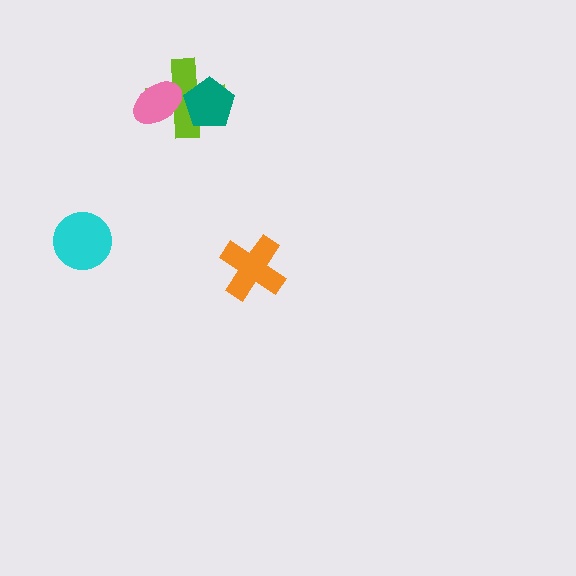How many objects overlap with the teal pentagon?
1 object overlaps with the teal pentagon.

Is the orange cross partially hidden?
No, no other shape covers it.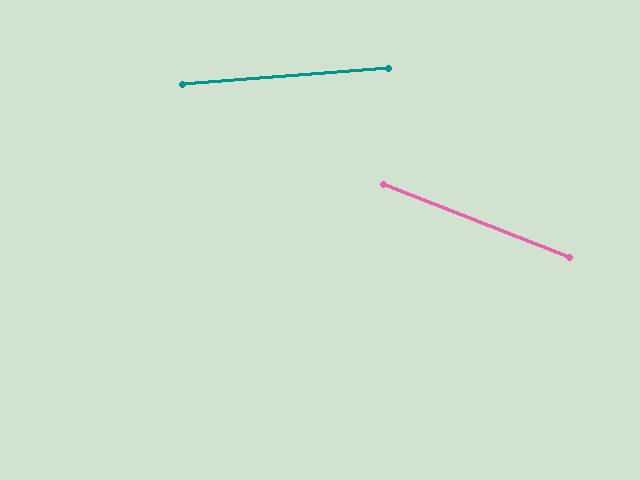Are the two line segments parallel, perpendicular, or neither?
Neither parallel nor perpendicular — they differ by about 26°.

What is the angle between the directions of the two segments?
Approximately 26 degrees.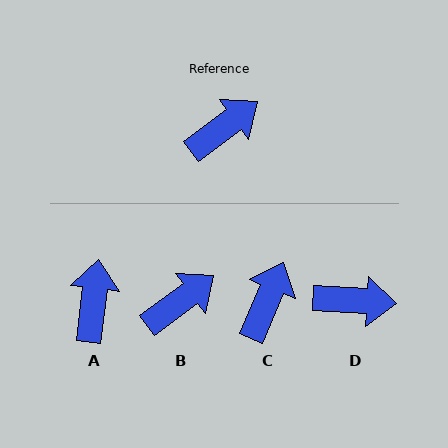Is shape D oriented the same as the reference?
No, it is off by about 41 degrees.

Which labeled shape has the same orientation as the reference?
B.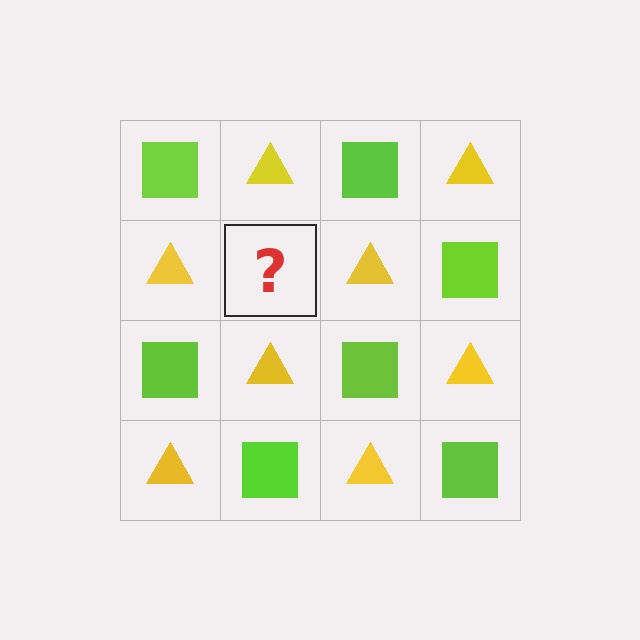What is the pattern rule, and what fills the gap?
The rule is that it alternates lime square and yellow triangle in a checkerboard pattern. The gap should be filled with a lime square.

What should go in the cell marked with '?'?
The missing cell should contain a lime square.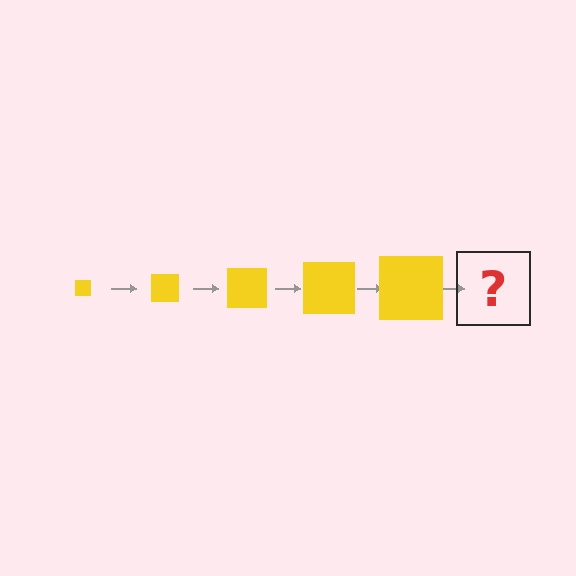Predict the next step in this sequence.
The next step is a yellow square, larger than the previous one.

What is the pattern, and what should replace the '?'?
The pattern is that the square gets progressively larger each step. The '?' should be a yellow square, larger than the previous one.